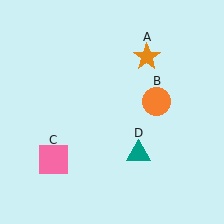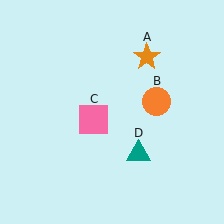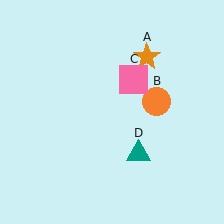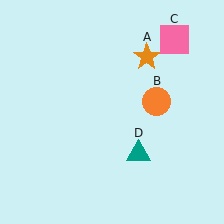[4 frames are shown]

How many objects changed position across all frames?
1 object changed position: pink square (object C).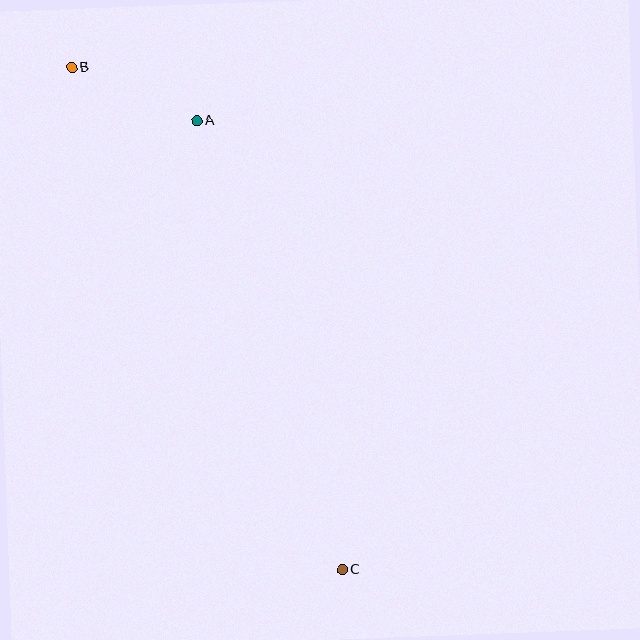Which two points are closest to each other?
Points A and B are closest to each other.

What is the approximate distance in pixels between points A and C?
The distance between A and C is approximately 472 pixels.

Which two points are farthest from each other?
Points B and C are farthest from each other.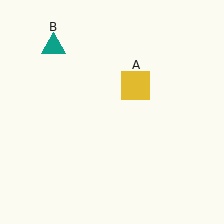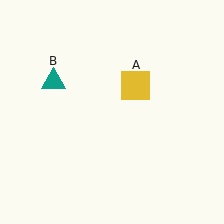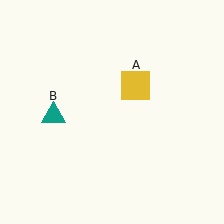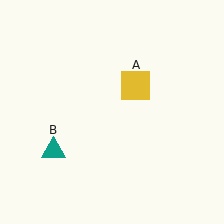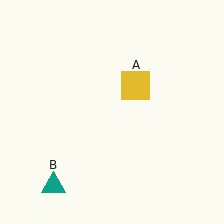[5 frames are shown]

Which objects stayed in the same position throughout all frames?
Yellow square (object A) remained stationary.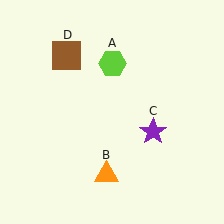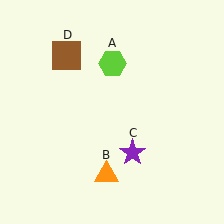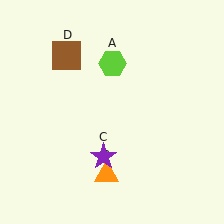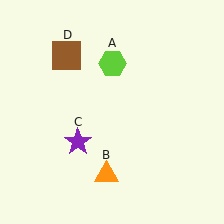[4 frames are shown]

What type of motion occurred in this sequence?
The purple star (object C) rotated clockwise around the center of the scene.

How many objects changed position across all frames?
1 object changed position: purple star (object C).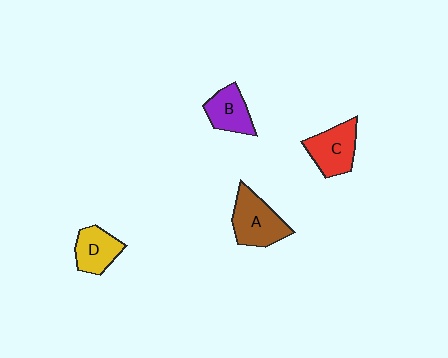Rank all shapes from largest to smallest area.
From largest to smallest: A (brown), C (red), D (yellow), B (purple).